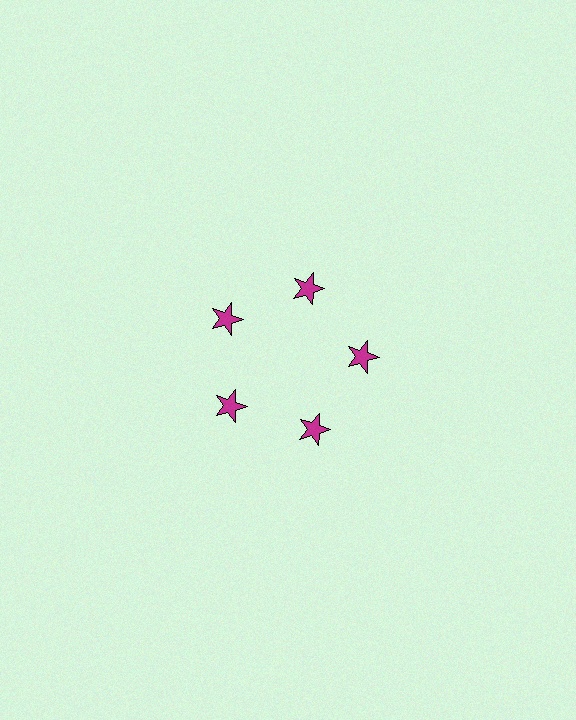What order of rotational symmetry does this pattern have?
This pattern has 5-fold rotational symmetry.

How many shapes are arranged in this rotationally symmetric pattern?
There are 5 shapes, arranged in 5 groups of 1.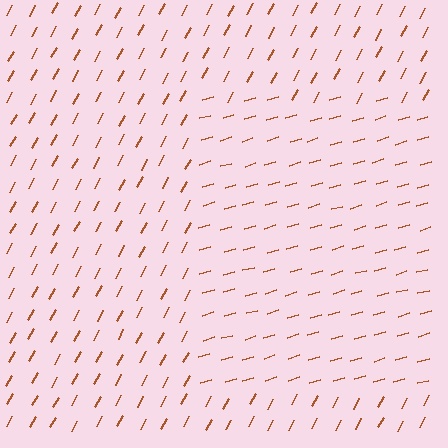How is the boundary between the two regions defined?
The boundary is defined purely by a change in line orientation (approximately 45 degrees difference). All lines are the same color and thickness.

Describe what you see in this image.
The image is filled with small brown line segments. A rectangle region in the image has lines oriented differently from the surrounding lines, creating a visible texture boundary.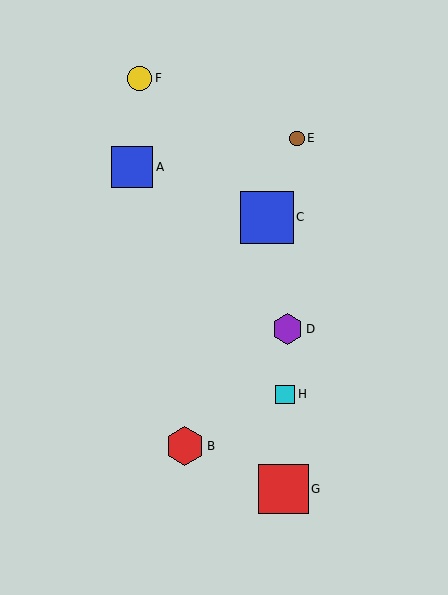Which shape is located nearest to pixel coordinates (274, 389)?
The cyan square (labeled H) at (285, 394) is nearest to that location.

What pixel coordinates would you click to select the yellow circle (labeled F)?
Click at (140, 78) to select the yellow circle F.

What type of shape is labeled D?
Shape D is a purple hexagon.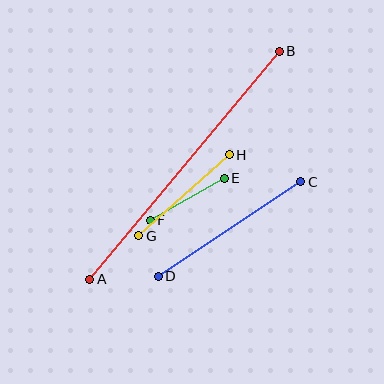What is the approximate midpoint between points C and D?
The midpoint is at approximately (229, 229) pixels.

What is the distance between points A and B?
The distance is approximately 297 pixels.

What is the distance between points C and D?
The distance is approximately 171 pixels.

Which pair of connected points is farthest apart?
Points A and B are farthest apart.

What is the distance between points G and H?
The distance is approximately 122 pixels.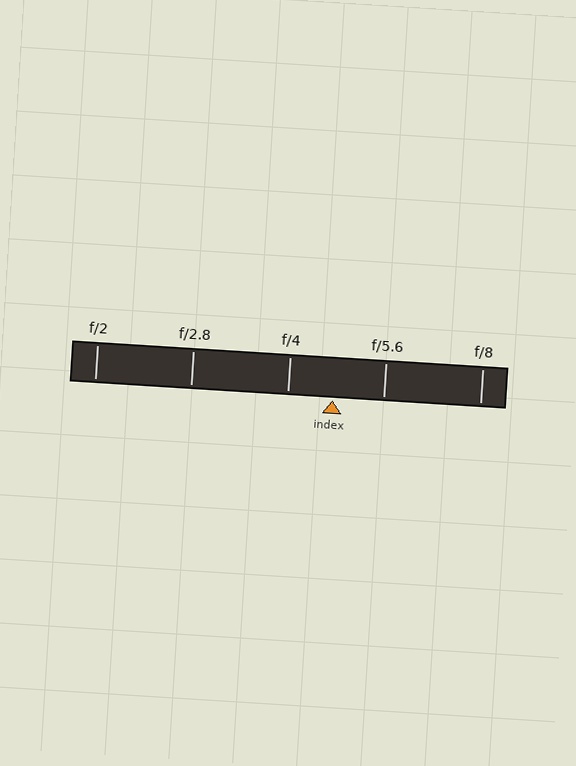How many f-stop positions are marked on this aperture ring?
There are 5 f-stop positions marked.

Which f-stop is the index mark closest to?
The index mark is closest to f/4.